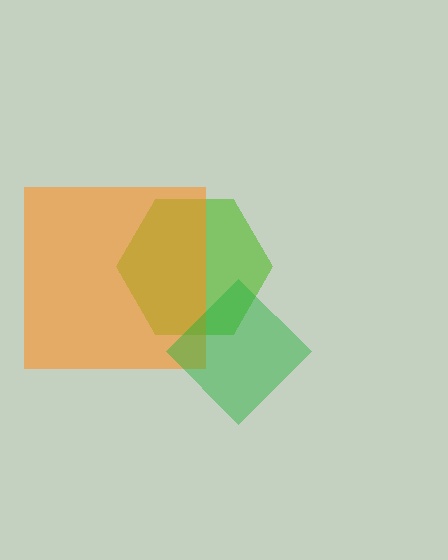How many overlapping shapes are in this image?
There are 3 overlapping shapes in the image.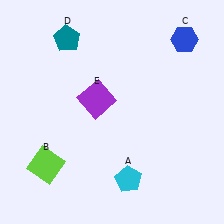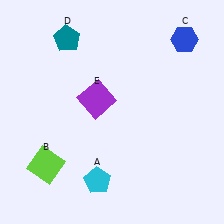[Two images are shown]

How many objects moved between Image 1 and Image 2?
1 object moved between the two images.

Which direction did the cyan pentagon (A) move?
The cyan pentagon (A) moved left.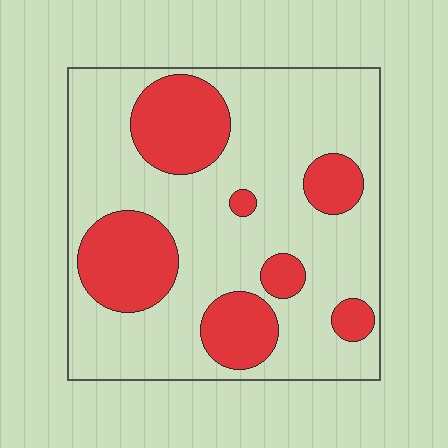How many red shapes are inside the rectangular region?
7.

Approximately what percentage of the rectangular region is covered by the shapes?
Approximately 30%.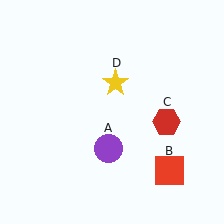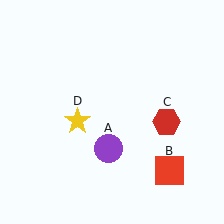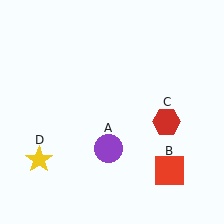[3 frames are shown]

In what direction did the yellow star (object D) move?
The yellow star (object D) moved down and to the left.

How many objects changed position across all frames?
1 object changed position: yellow star (object D).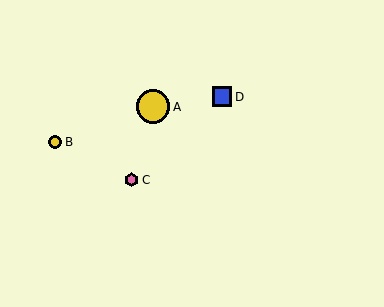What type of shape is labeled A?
Shape A is a yellow circle.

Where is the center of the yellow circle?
The center of the yellow circle is at (153, 107).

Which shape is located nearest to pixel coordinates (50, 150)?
The yellow circle (labeled B) at (55, 142) is nearest to that location.